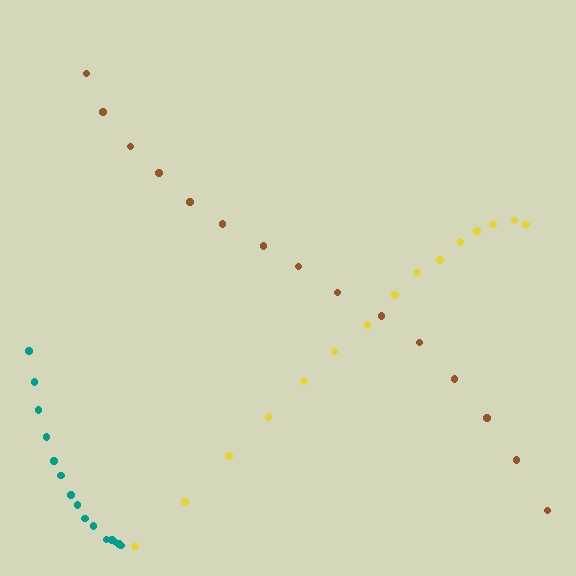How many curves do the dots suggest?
There are 3 distinct paths.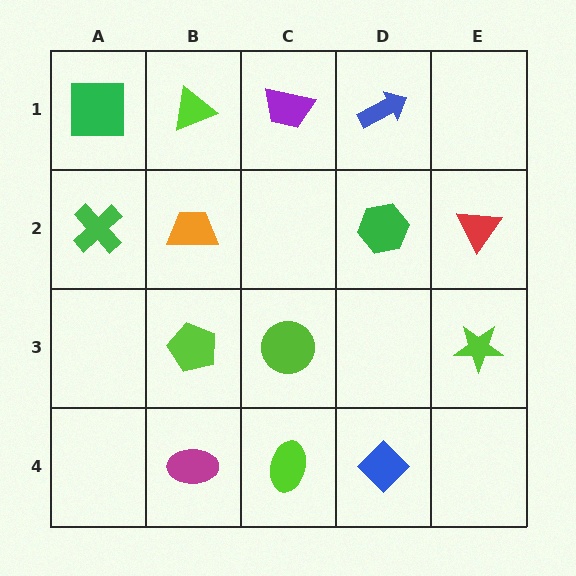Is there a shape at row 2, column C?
No, that cell is empty.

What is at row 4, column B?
A magenta ellipse.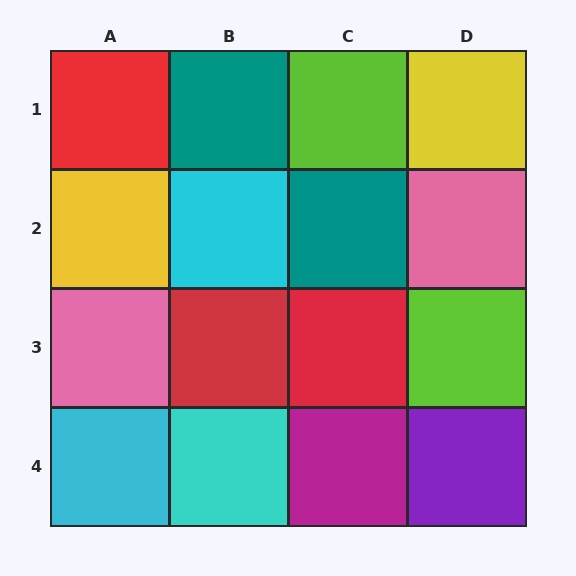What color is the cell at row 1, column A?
Red.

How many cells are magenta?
1 cell is magenta.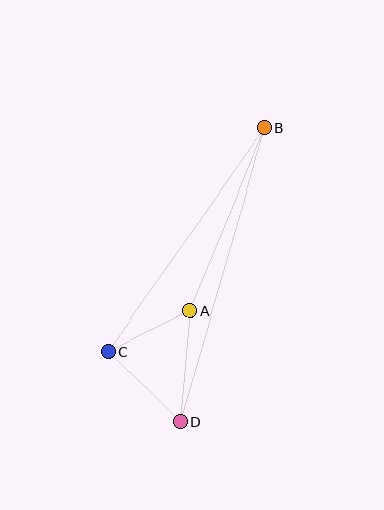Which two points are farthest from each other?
Points B and D are farthest from each other.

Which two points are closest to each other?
Points A and C are closest to each other.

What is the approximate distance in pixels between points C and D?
The distance between C and D is approximately 101 pixels.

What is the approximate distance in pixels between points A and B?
The distance between A and B is approximately 197 pixels.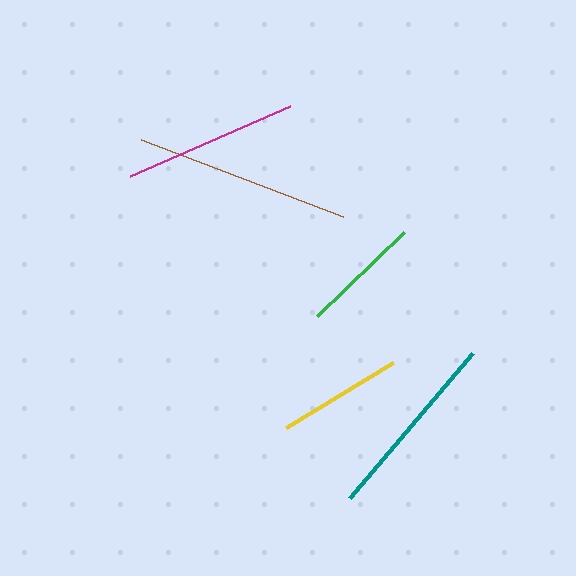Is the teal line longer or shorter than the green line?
The teal line is longer than the green line.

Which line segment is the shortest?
The green line is the shortest at approximately 121 pixels.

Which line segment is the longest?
The brown line is the longest at approximately 216 pixels.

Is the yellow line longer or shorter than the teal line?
The teal line is longer than the yellow line.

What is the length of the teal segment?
The teal segment is approximately 190 pixels long.